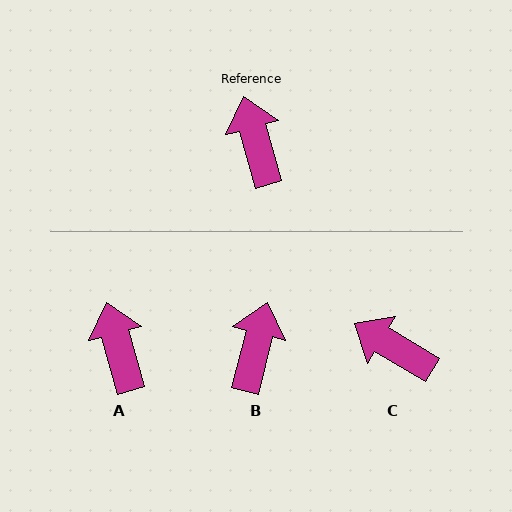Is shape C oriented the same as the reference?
No, it is off by about 43 degrees.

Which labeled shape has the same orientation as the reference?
A.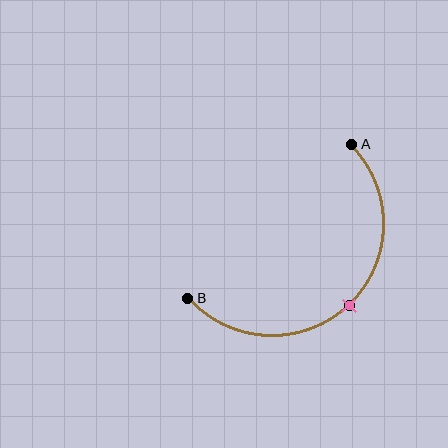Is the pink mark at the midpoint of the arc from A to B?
Yes. The pink mark lies on the arc at equal arc-length from both A and B — it is the arc midpoint.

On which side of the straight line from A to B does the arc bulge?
The arc bulges below and to the right of the straight line connecting A and B.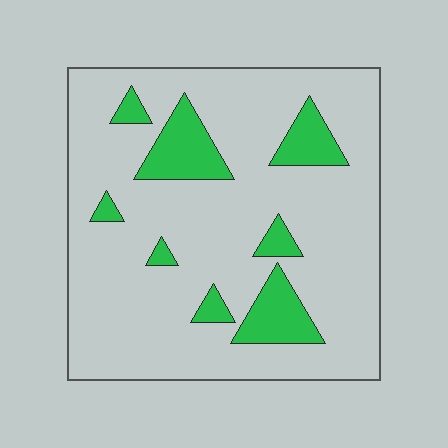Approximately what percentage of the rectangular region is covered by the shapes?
Approximately 15%.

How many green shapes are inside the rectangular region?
8.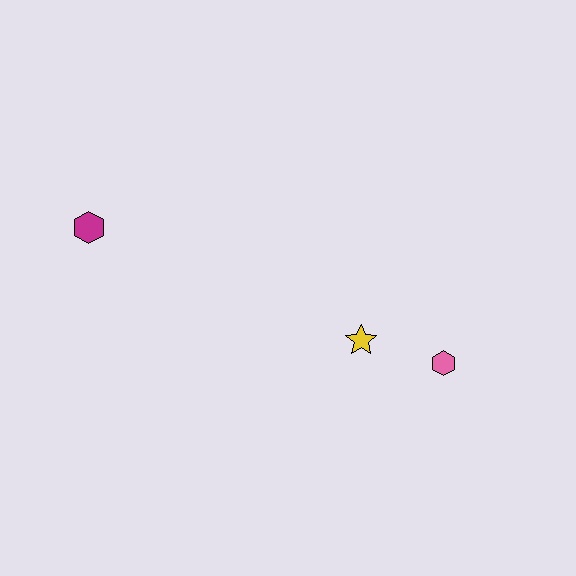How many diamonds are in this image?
There are no diamonds.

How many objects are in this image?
There are 3 objects.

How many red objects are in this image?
There are no red objects.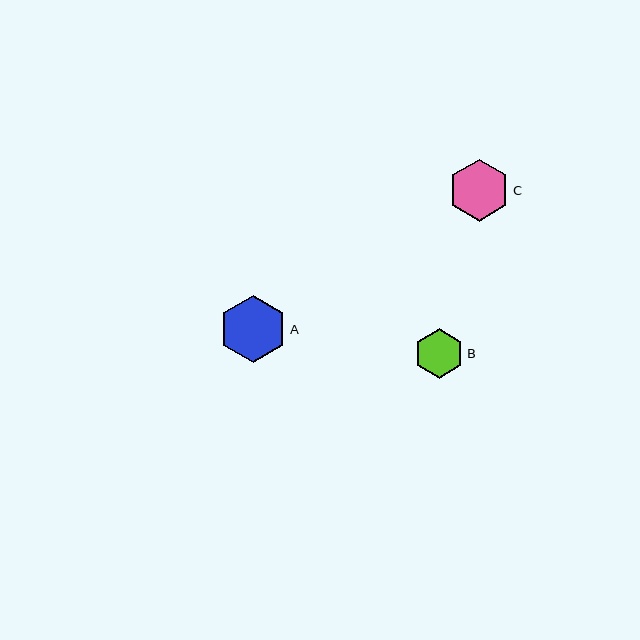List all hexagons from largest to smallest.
From largest to smallest: A, C, B.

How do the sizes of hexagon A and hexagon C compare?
Hexagon A and hexagon C are approximately the same size.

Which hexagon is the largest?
Hexagon A is the largest with a size of approximately 67 pixels.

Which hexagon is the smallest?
Hexagon B is the smallest with a size of approximately 50 pixels.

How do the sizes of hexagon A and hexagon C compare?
Hexagon A and hexagon C are approximately the same size.